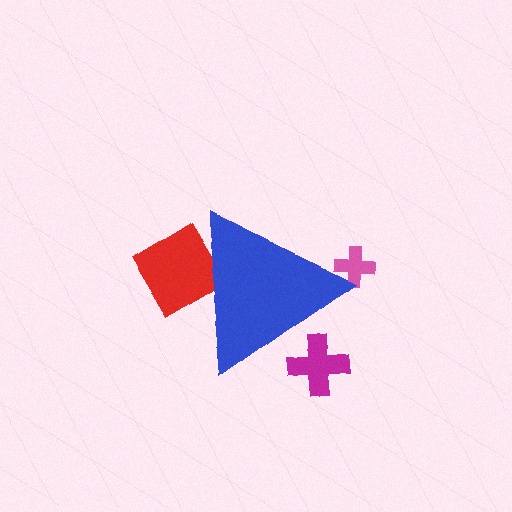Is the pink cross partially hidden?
Yes, the pink cross is partially hidden behind the blue triangle.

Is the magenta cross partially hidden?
Yes, the magenta cross is partially hidden behind the blue triangle.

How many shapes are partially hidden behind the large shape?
3 shapes are partially hidden.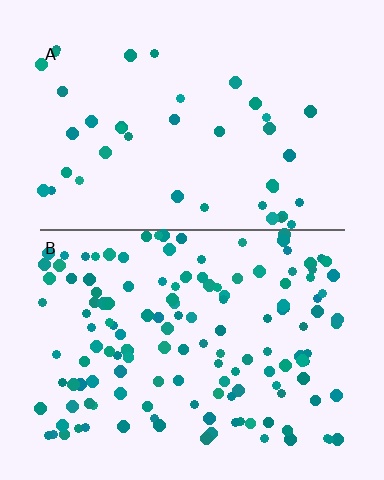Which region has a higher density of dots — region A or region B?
B (the bottom).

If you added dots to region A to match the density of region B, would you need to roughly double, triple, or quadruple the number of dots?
Approximately quadruple.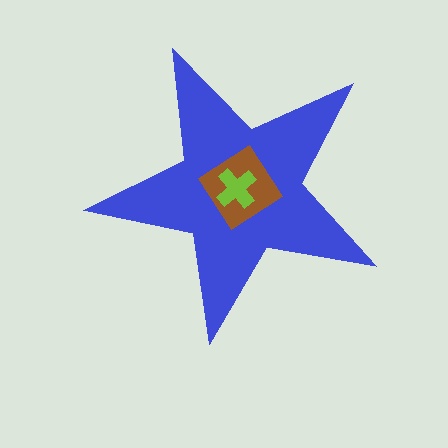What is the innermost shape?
The lime cross.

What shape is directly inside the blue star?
The brown diamond.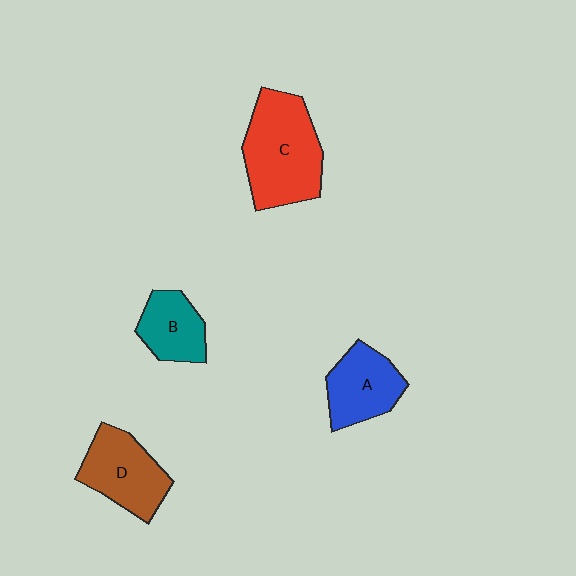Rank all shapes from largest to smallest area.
From largest to smallest: C (red), D (brown), A (blue), B (teal).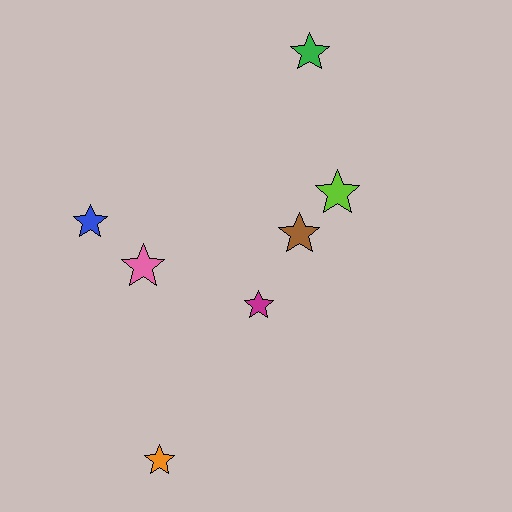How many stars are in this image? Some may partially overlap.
There are 7 stars.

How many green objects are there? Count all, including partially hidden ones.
There is 1 green object.